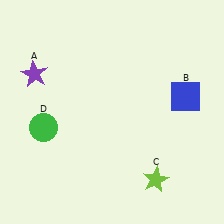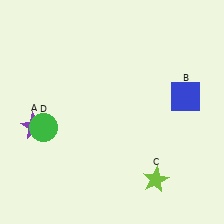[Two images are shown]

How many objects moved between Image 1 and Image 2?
1 object moved between the two images.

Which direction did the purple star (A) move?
The purple star (A) moved down.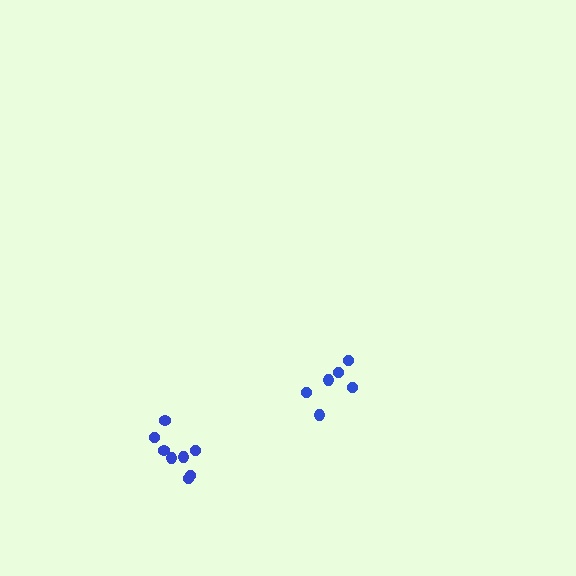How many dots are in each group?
Group 1: 8 dots, Group 2: 6 dots (14 total).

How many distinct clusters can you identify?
There are 2 distinct clusters.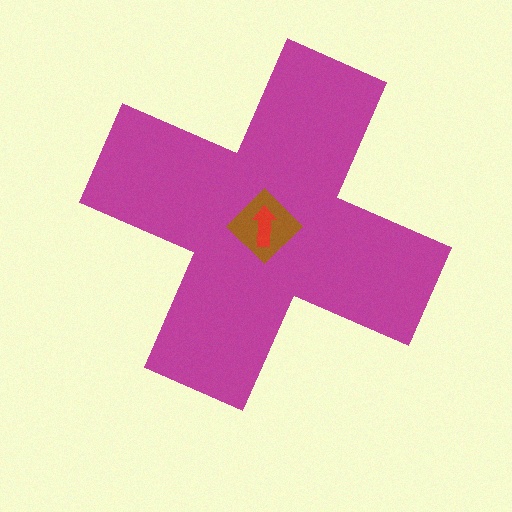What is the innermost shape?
The red arrow.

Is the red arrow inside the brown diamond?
Yes.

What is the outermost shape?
The magenta cross.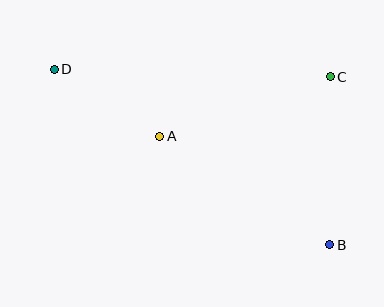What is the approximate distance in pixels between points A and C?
The distance between A and C is approximately 181 pixels.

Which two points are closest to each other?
Points A and D are closest to each other.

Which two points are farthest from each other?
Points B and D are farthest from each other.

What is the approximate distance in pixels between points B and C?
The distance between B and C is approximately 168 pixels.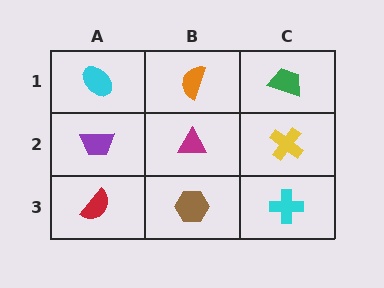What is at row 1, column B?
An orange semicircle.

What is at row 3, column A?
A red semicircle.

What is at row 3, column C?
A cyan cross.